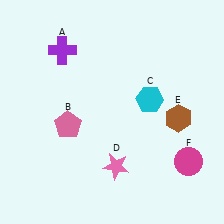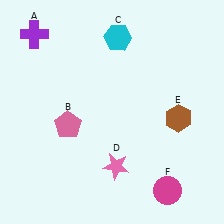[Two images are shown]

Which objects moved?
The objects that moved are: the purple cross (A), the cyan hexagon (C), the magenta circle (F).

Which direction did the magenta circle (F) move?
The magenta circle (F) moved down.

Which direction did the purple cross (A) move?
The purple cross (A) moved left.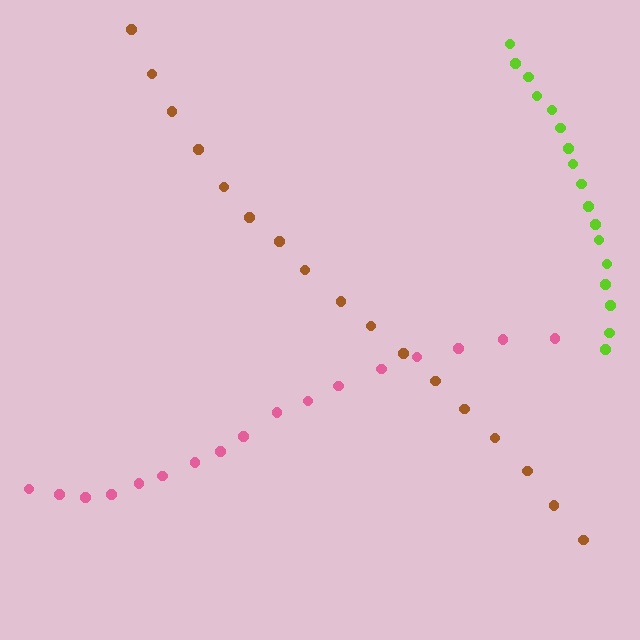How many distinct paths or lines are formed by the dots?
There are 3 distinct paths.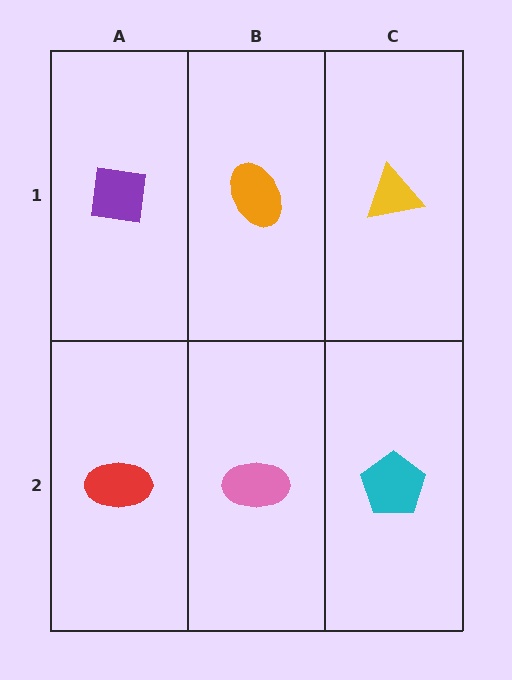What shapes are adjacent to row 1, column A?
A red ellipse (row 2, column A), an orange ellipse (row 1, column B).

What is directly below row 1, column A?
A red ellipse.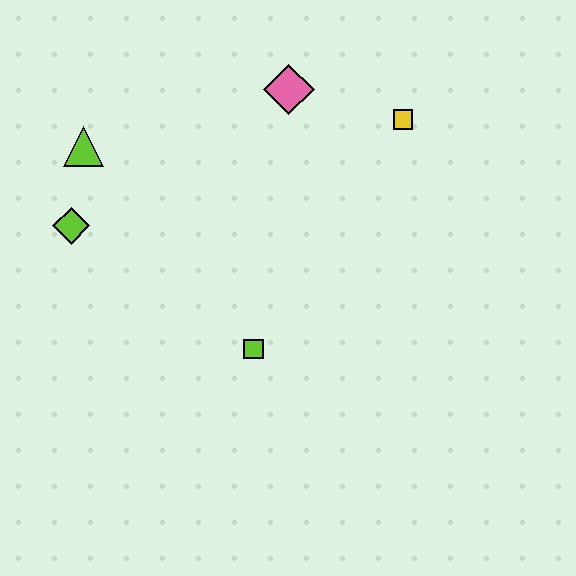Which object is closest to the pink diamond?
The yellow square is closest to the pink diamond.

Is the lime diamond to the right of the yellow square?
No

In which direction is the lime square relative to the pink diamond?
The lime square is below the pink diamond.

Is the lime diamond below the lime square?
No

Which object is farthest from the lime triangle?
The yellow square is farthest from the lime triangle.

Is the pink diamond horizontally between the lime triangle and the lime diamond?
No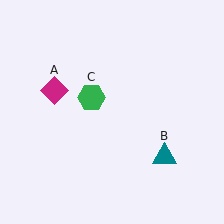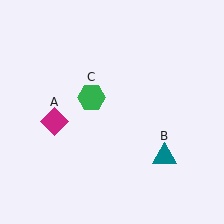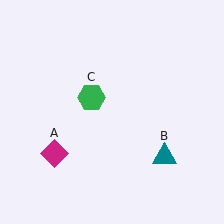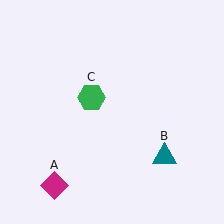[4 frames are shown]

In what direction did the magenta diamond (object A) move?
The magenta diamond (object A) moved down.